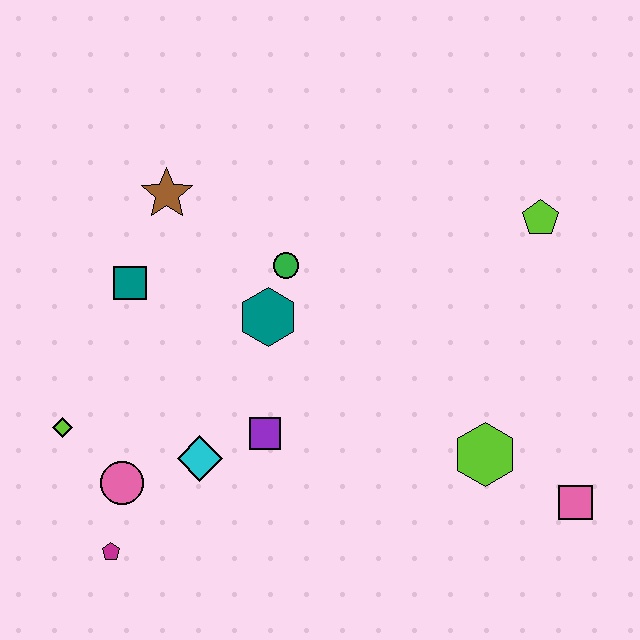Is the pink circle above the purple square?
No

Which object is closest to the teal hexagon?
The green circle is closest to the teal hexagon.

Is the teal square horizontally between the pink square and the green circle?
No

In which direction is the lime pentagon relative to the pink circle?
The lime pentagon is to the right of the pink circle.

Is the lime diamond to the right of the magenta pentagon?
No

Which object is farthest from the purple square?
The lime pentagon is farthest from the purple square.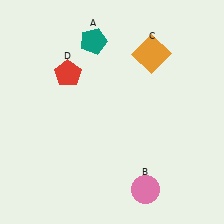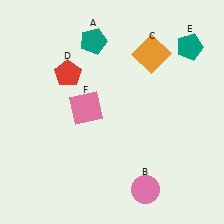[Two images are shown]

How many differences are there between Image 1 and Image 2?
There are 2 differences between the two images.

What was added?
A teal pentagon (E), a pink square (F) were added in Image 2.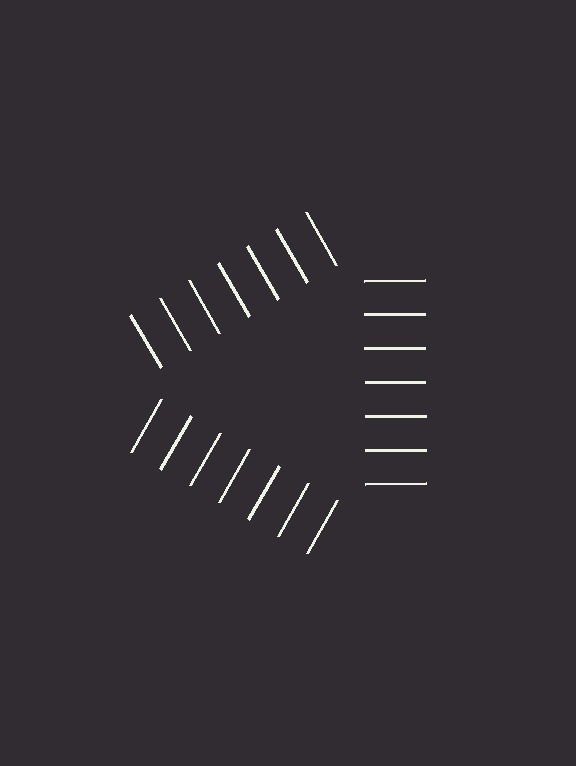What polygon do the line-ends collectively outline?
An illusory triangle — the line segments terminate on its edges but no continuous stroke is drawn.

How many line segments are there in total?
21 — 7 along each of the 3 edges.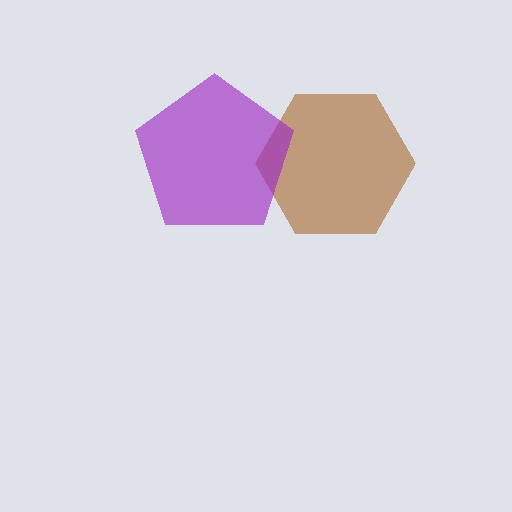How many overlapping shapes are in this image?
There are 2 overlapping shapes in the image.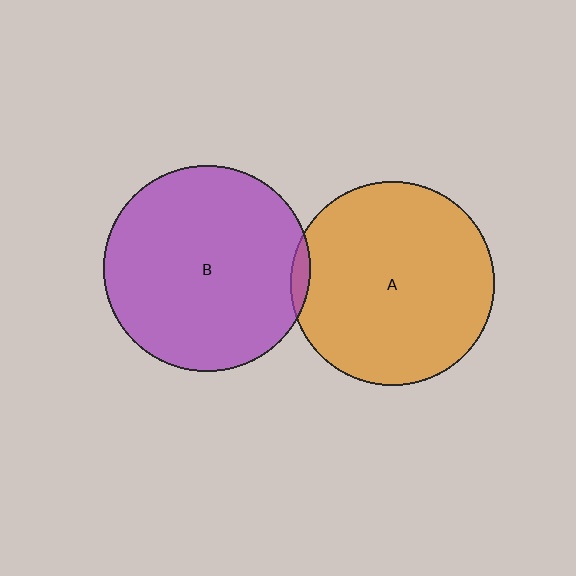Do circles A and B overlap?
Yes.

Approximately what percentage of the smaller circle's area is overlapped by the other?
Approximately 5%.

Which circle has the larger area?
Circle B (purple).